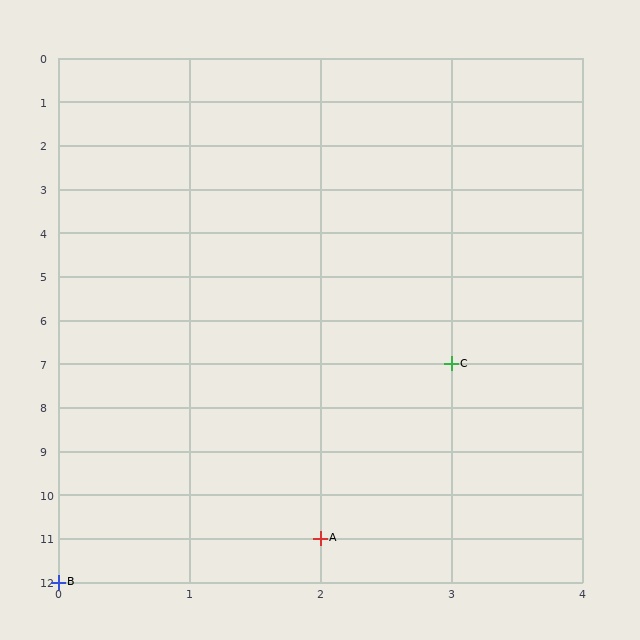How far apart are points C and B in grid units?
Points C and B are 3 columns and 5 rows apart (about 5.8 grid units diagonally).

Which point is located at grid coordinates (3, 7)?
Point C is at (3, 7).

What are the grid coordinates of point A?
Point A is at grid coordinates (2, 11).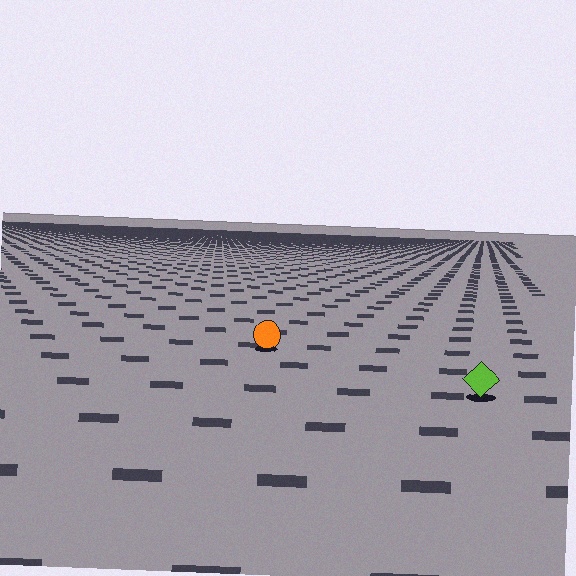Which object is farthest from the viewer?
The orange circle is farthest from the viewer. It appears smaller and the ground texture around it is denser.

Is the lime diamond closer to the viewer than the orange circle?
Yes. The lime diamond is closer — you can tell from the texture gradient: the ground texture is coarser near it.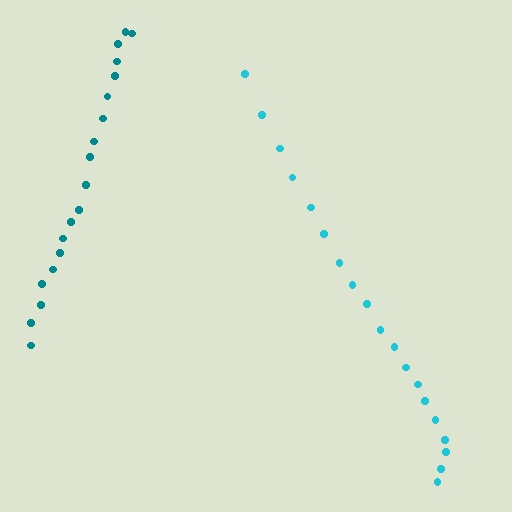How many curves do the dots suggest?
There are 2 distinct paths.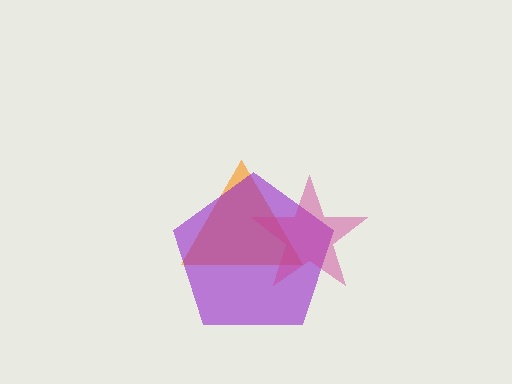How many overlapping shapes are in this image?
There are 3 overlapping shapes in the image.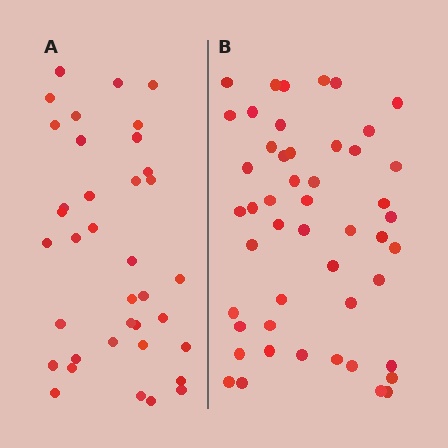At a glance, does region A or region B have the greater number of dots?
Region B (the right region) has more dots.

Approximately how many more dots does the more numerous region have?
Region B has roughly 12 or so more dots than region A.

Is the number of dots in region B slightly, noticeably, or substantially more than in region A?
Region B has noticeably more, but not dramatically so. The ratio is roughly 1.3 to 1.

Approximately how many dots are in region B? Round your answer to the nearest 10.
About 50 dots. (The exact count is 49, which rounds to 50.)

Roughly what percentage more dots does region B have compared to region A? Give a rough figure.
About 30% more.